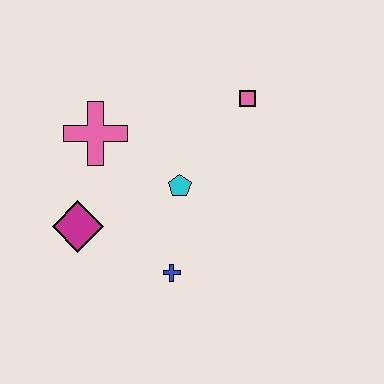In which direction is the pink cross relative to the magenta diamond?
The pink cross is above the magenta diamond.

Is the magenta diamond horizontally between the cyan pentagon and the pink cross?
No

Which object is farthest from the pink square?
The magenta diamond is farthest from the pink square.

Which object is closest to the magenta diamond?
The pink cross is closest to the magenta diamond.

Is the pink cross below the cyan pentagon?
No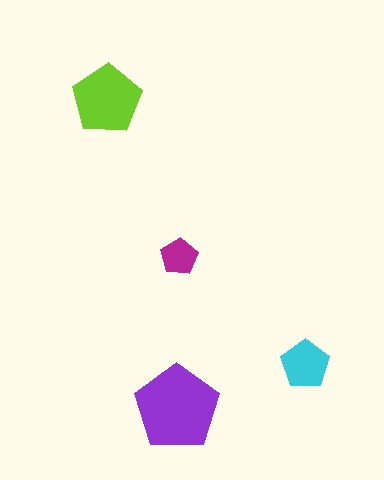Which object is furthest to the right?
The cyan pentagon is rightmost.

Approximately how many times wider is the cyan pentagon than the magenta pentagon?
About 1.5 times wider.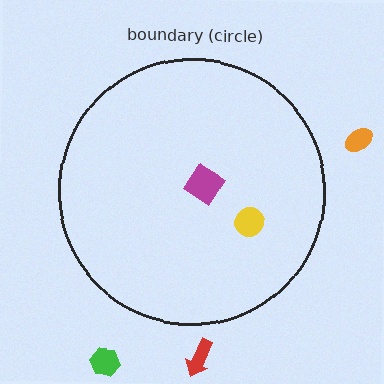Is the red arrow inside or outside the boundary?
Outside.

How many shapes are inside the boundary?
2 inside, 3 outside.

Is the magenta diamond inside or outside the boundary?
Inside.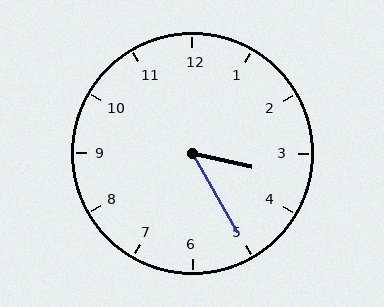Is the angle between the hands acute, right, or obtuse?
It is acute.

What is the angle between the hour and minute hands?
Approximately 48 degrees.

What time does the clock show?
3:25.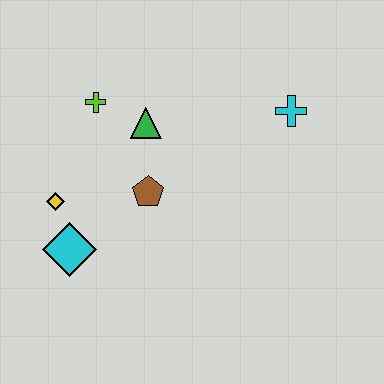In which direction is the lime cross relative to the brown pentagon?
The lime cross is above the brown pentagon.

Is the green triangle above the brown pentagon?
Yes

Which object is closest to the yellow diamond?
The cyan diamond is closest to the yellow diamond.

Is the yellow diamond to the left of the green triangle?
Yes